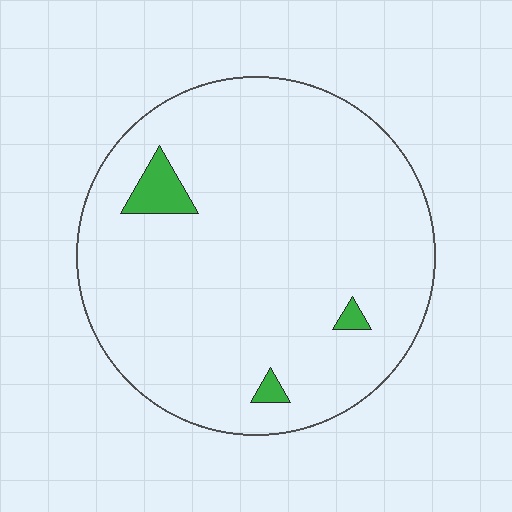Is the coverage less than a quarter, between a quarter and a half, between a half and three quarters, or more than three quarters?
Less than a quarter.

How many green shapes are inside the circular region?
3.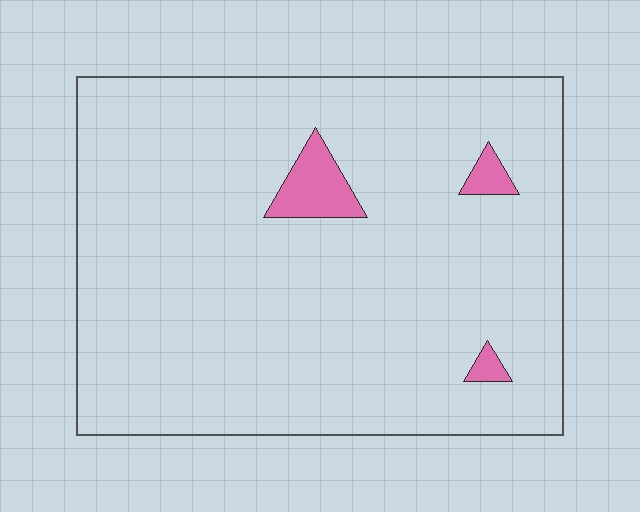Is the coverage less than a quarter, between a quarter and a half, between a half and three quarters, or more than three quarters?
Less than a quarter.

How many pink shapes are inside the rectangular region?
3.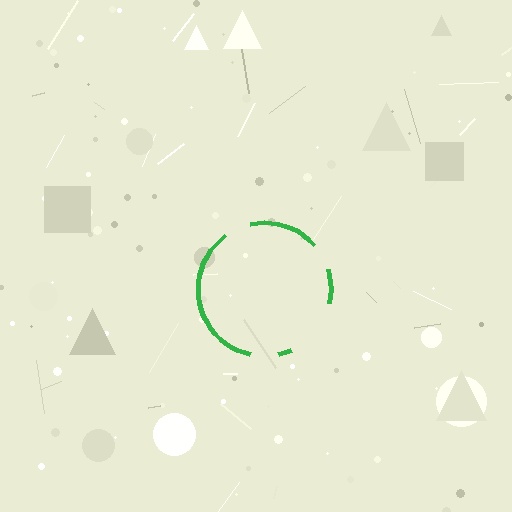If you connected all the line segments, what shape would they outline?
They would outline a circle.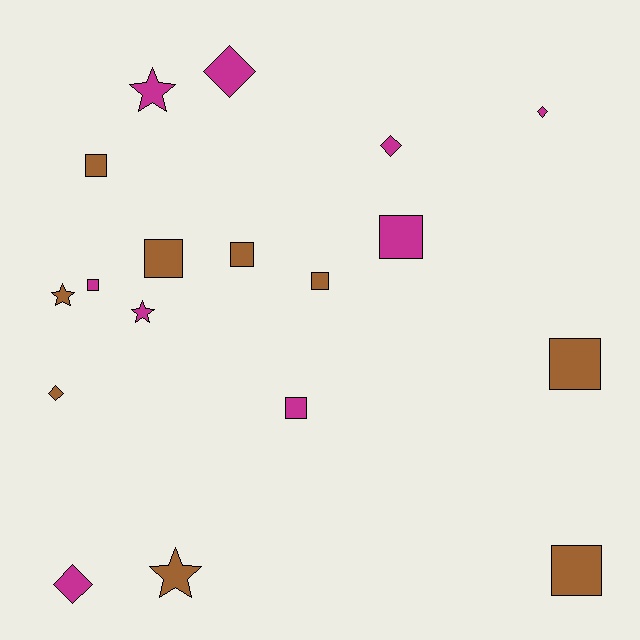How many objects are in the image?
There are 18 objects.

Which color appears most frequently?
Magenta, with 9 objects.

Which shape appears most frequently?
Square, with 9 objects.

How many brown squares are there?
There are 6 brown squares.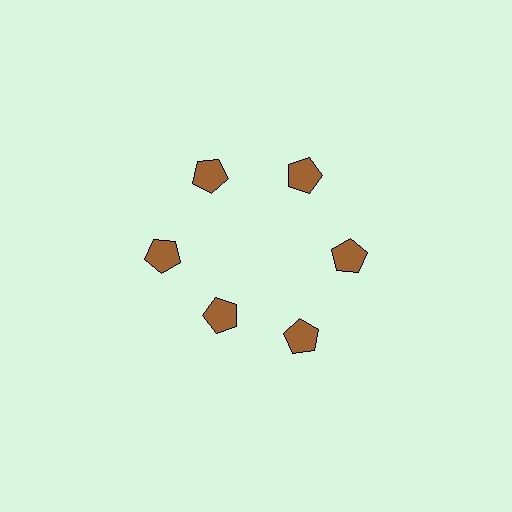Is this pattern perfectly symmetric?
No. The 6 brown pentagons are arranged in a ring, but one element near the 7 o'clock position is pulled inward toward the center, breaking the 6-fold rotational symmetry.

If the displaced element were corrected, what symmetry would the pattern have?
It would have 6-fold rotational symmetry — the pattern would map onto itself every 60 degrees.